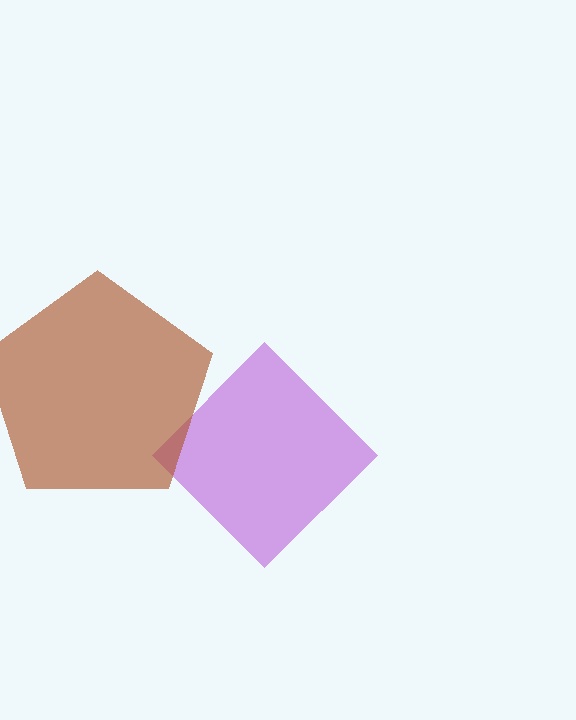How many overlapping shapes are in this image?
There are 2 overlapping shapes in the image.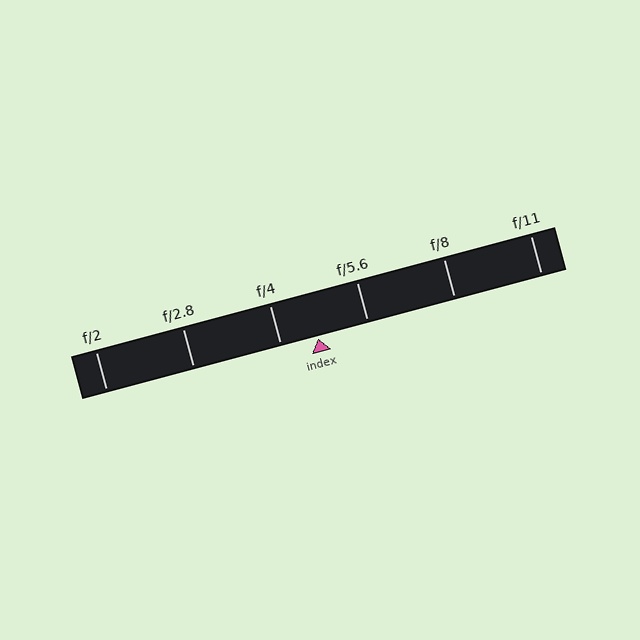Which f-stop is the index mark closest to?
The index mark is closest to f/4.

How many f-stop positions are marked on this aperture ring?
There are 6 f-stop positions marked.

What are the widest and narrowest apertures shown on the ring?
The widest aperture shown is f/2 and the narrowest is f/11.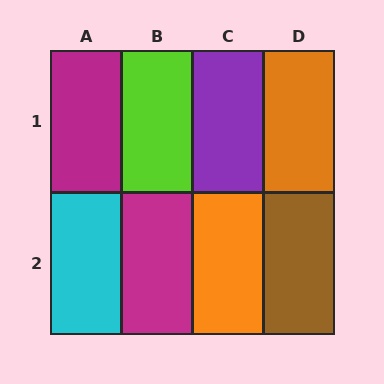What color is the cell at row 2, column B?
Magenta.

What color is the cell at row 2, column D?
Brown.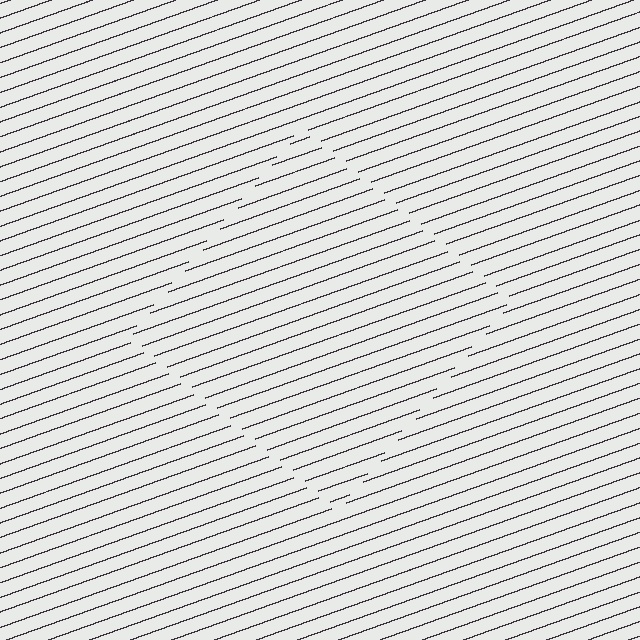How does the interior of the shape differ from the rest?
The interior of the shape contains the same grating, shifted by half a period — the contour is defined by the phase discontinuity where line-ends from the inner and outer gratings abut.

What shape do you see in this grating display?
An illusory square. The interior of the shape contains the same grating, shifted by half a period — the contour is defined by the phase discontinuity where line-ends from the inner and outer gratings abut.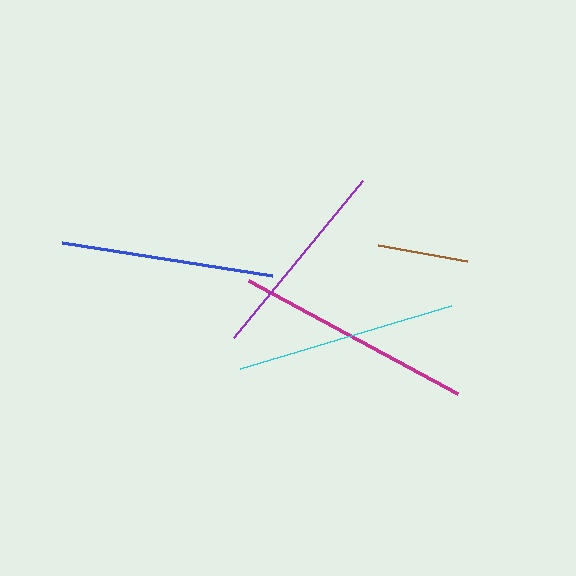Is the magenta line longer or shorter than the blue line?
The magenta line is longer than the blue line.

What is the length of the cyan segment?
The cyan segment is approximately 221 pixels long.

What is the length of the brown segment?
The brown segment is approximately 90 pixels long.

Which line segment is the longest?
The magenta line is the longest at approximately 238 pixels.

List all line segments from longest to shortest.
From longest to shortest: magenta, cyan, blue, purple, brown.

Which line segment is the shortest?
The brown line is the shortest at approximately 90 pixels.